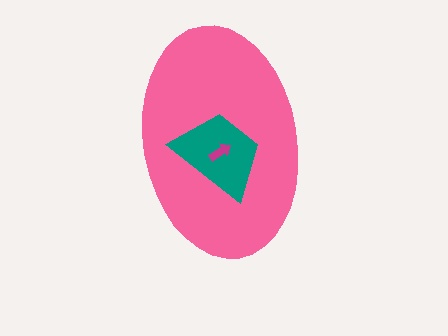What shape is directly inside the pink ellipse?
The teal trapezoid.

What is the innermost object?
The magenta arrow.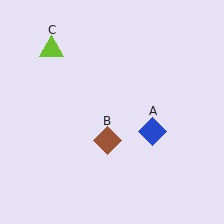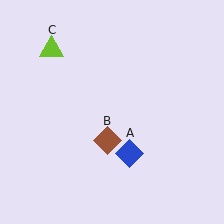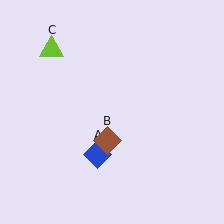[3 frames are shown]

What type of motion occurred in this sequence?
The blue diamond (object A) rotated clockwise around the center of the scene.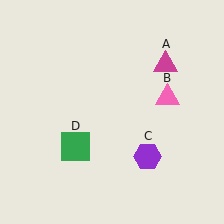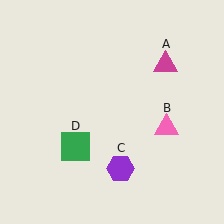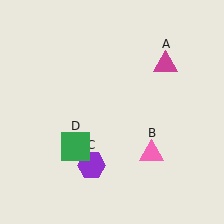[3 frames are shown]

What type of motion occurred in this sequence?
The pink triangle (object B), purple hexagon (object C) rotated clockwise around the center of the scene.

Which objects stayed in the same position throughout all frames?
Magenta triangle (object A) and green square (object D) remained stationary.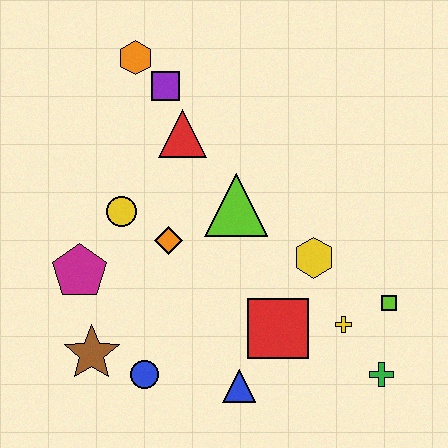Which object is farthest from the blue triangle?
The orange hexagon is farthest from the blue triangle.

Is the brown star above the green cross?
Yes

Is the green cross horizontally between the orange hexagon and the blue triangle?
No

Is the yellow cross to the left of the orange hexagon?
No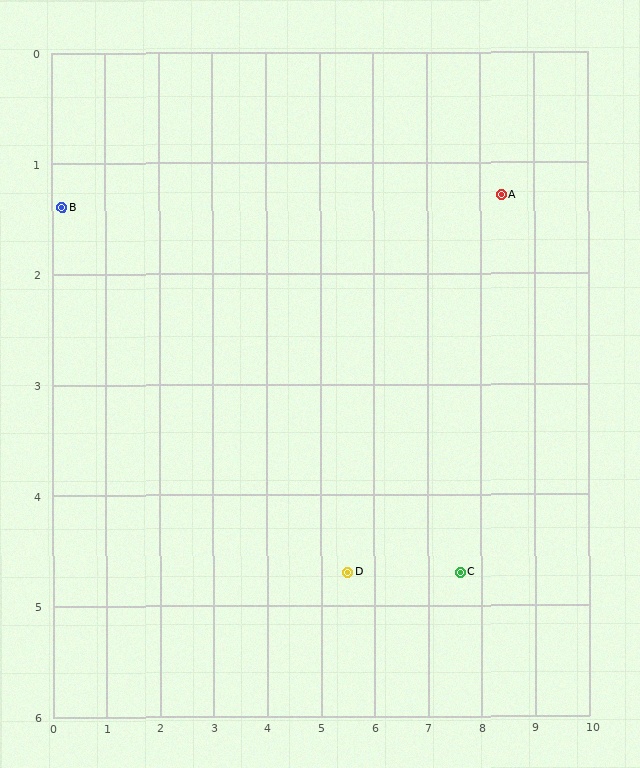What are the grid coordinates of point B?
Point B is at approximately (0.2, 1.4).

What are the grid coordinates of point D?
Point D is at approximately (5.5, 4.7).